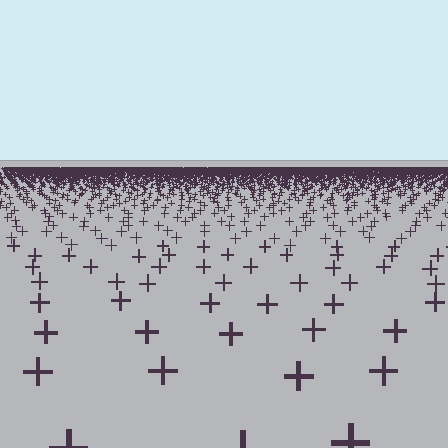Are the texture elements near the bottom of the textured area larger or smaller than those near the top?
Larger. Near the bottom, elements are closer to the viewer and appear at a bigger on-screen size.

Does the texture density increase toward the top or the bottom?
Density increases toward the top.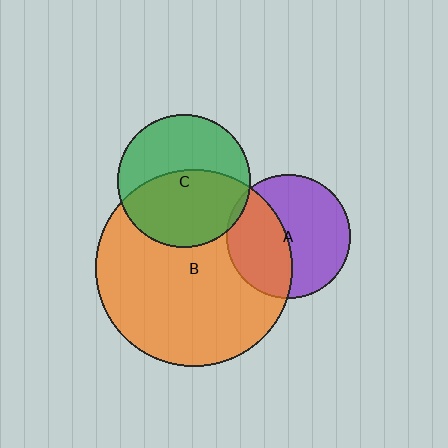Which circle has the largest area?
Circle B (orange).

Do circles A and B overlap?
Yes.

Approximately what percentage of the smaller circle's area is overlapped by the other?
Approximately 40%.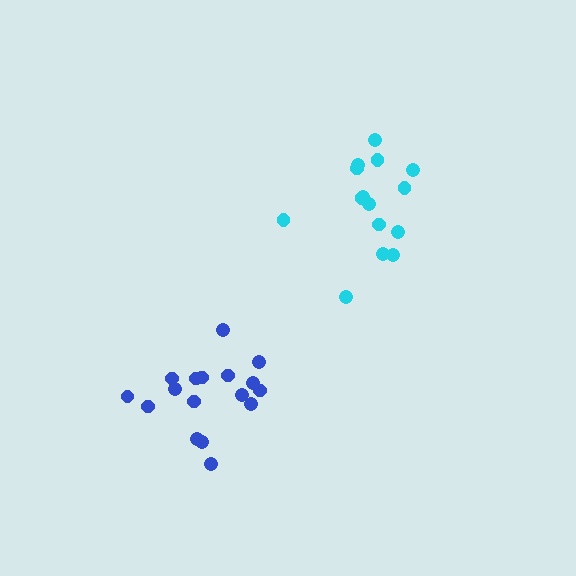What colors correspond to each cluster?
The clusters are colored: blue, cyan.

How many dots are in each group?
Group 1: 17 dots, Group 2: 15 dots (32 total).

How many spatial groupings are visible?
There are 2 spatial groupings.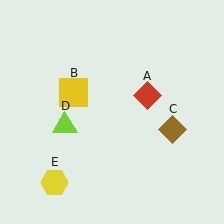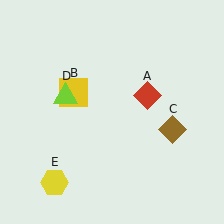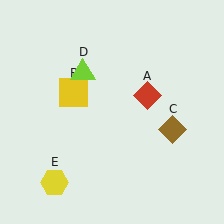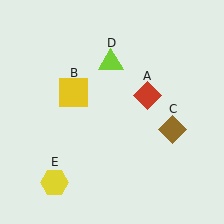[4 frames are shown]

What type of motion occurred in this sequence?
The lime triangle (object D) rotated clockwise around the center of the scene.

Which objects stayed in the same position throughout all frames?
Red diamond (object A) and yellow square (object B) and brown diamond (object C) and yellow hexagon (object E) remained stationary.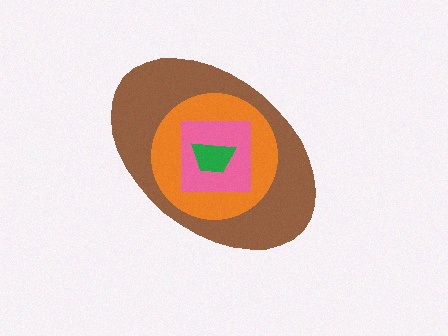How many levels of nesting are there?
4.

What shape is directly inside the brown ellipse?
The orange circle.